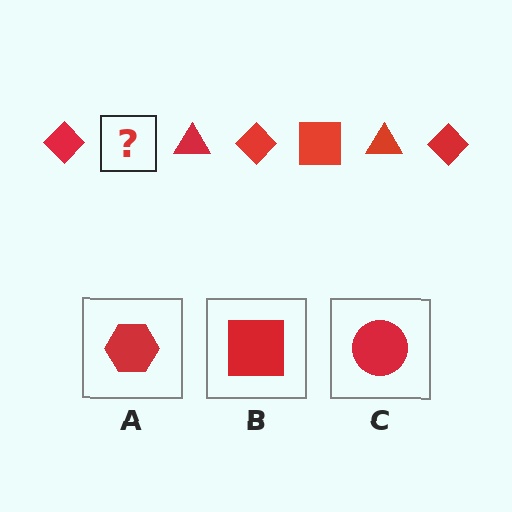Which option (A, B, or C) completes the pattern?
B.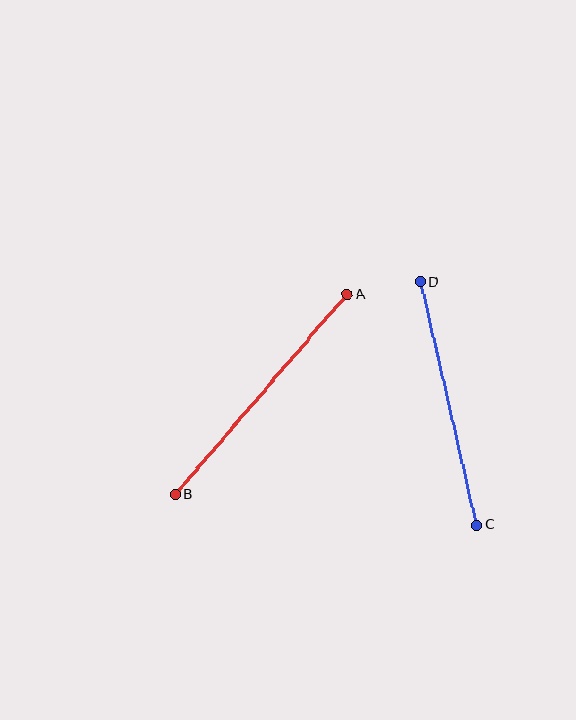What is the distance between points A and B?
The distance is approximately 263 pixels.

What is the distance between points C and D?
The distance is approximately 250 pixels.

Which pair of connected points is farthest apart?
Points A and B are farthest apart.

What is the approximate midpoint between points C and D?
The midpoint is at approximately (449, 403) pixels.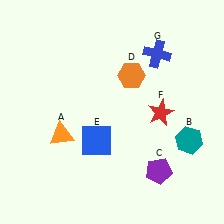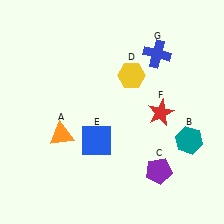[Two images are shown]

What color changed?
The hexagon (D) changed from orange in Image 1 to yellow in Image 2.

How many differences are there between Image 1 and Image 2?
There is 1 difference between the two images.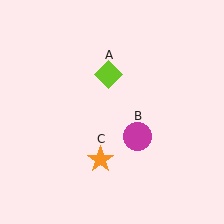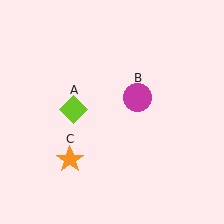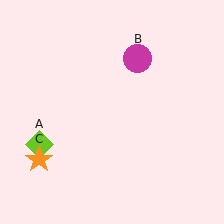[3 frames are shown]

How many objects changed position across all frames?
3 objects changed position: lime diamond (object A), magenta circle (object B), orange star (object C).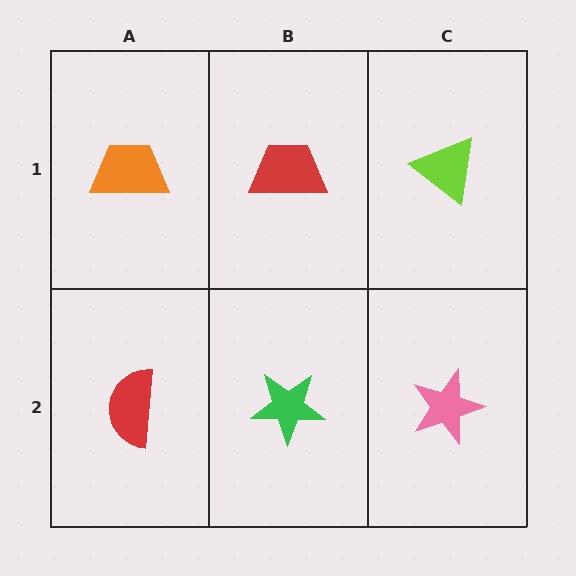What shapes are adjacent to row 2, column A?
An orange trapezoid (row 1, column A), a green star (row 2, column B).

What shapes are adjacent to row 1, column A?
A red semicircle (row 2, column A), a red trapezoid (row 1, column B).